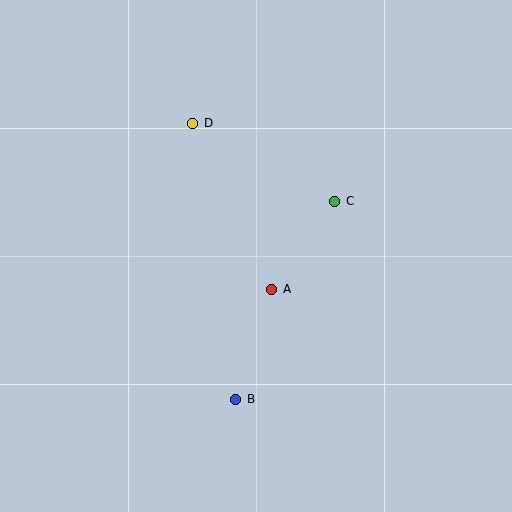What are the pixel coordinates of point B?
Point B is at (236, 399).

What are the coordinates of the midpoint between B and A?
The midpoint between B and A is at (254, 344).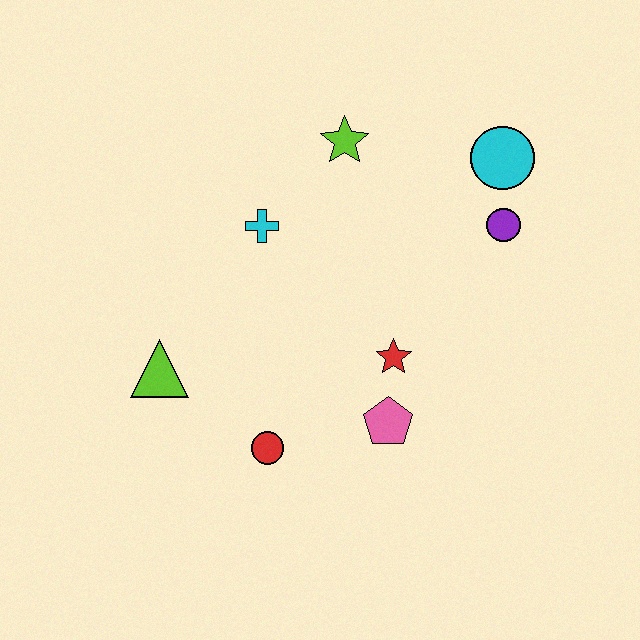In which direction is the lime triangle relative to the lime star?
The lime triangle is below the lime star.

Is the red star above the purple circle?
No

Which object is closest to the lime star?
The cyan cross is closest to the lime star.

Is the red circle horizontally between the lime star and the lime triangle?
Yes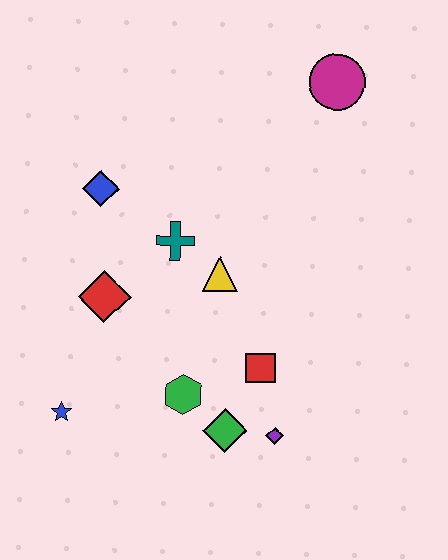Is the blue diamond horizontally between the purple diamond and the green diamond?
No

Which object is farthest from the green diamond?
The magenta circle is farthest from the green diamond.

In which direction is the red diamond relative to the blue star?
The red diamond is above the blue star.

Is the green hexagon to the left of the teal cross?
No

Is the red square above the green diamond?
Yes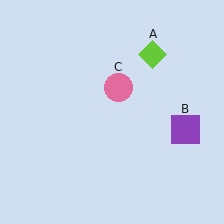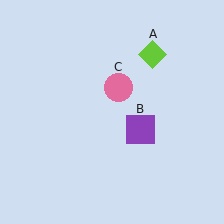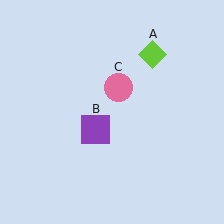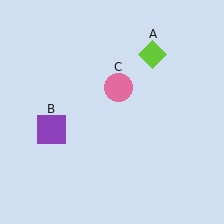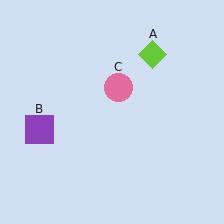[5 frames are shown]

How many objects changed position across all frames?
1 object changed position: purple square (object B).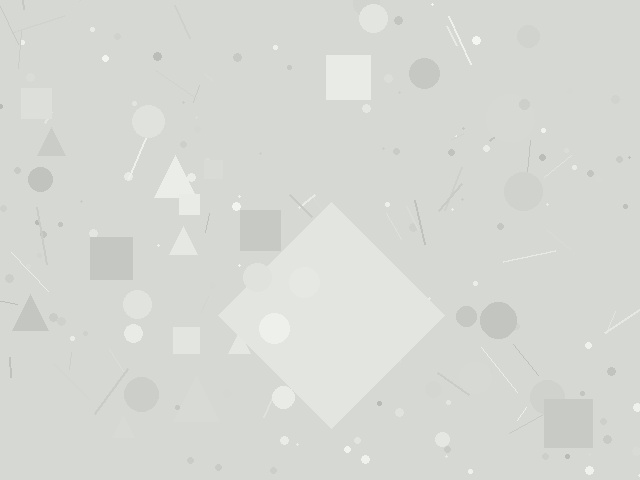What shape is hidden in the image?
A diamond is hidden in the image.